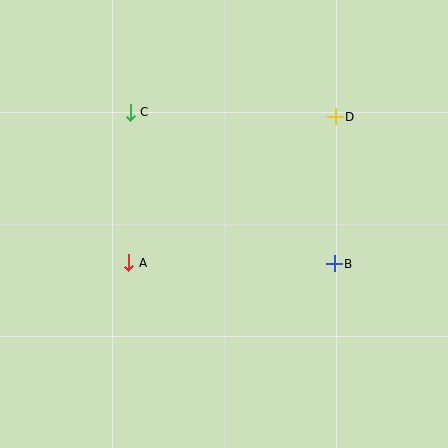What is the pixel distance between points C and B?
The distance between C and B is 254 pixels.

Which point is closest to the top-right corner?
Point D is closest to the top-right corner.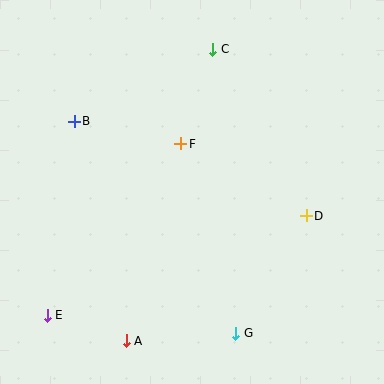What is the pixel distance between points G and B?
The distance between G and B is 267 pixels.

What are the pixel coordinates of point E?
Point E is at (47, 315).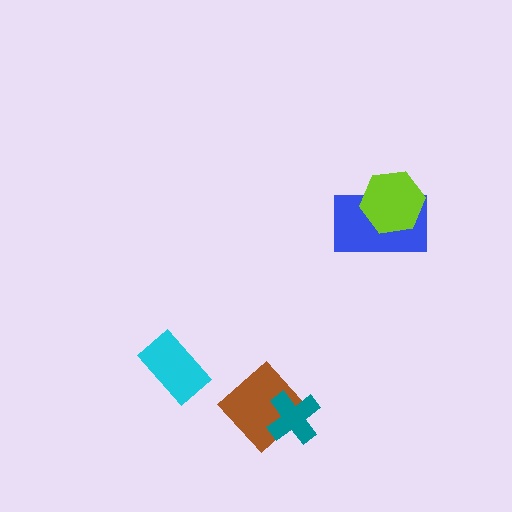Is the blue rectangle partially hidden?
Yes, it is partially covered by another shape.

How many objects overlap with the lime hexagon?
1 object overlaps with the lime hexagon.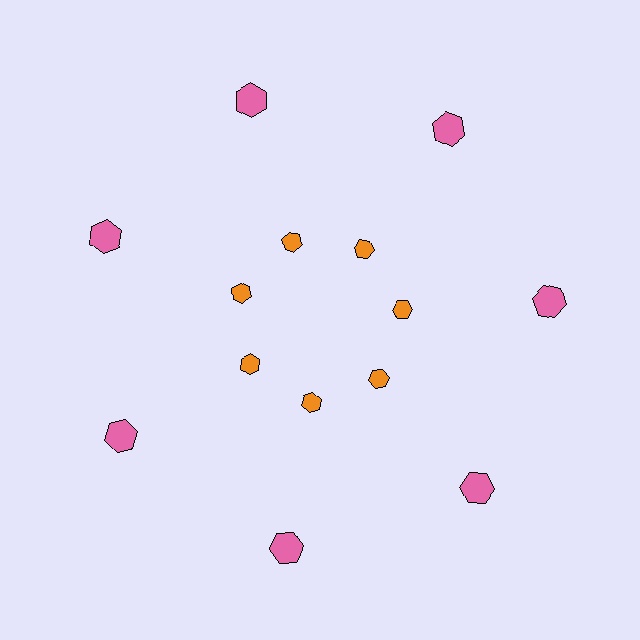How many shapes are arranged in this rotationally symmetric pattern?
There are 14 shapes, arranged in 7 groups of 2.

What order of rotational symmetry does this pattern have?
This pattern has 7-fold rotational symmetry.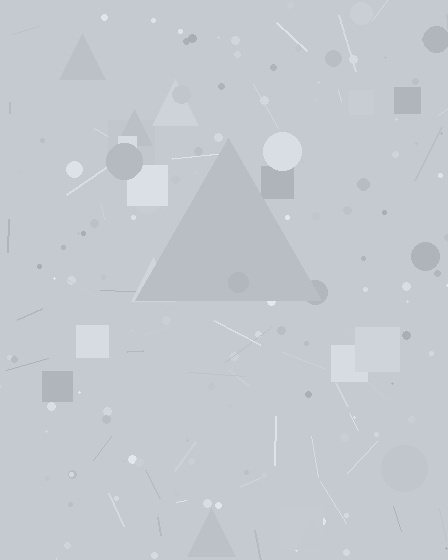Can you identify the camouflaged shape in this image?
The camouflaged shape is a triangle.